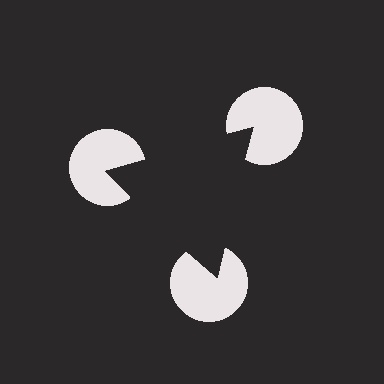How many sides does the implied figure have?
3 sides.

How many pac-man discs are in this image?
There are 3 — one at each vertex of the illusory triangle.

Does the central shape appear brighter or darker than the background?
It typically appears slightly darker than the background, even though no actual brightness change is drawn.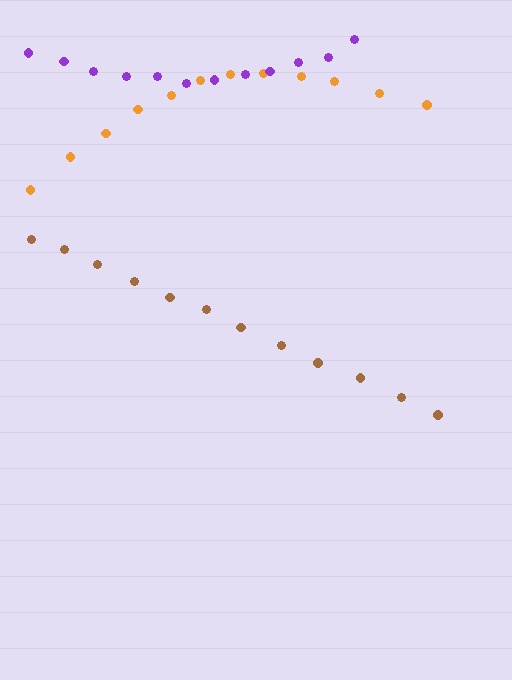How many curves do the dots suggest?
There are 3 distinct paths.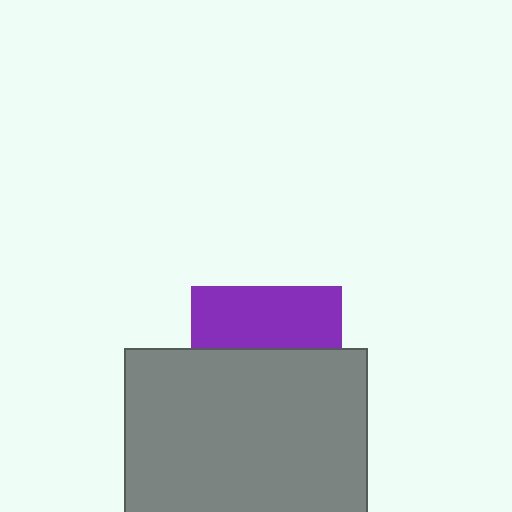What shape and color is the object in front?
The object in front is a gray rectangle.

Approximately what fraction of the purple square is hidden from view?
Roughly 59% of the purple square is hidden behind the gray rectangle.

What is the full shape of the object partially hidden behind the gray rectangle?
The partially hidden object is a purple square.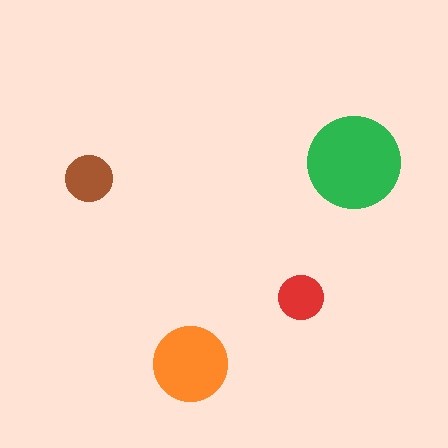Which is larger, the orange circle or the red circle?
The orange one.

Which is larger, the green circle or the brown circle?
The green one.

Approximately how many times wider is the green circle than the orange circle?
About 1.5 times wider.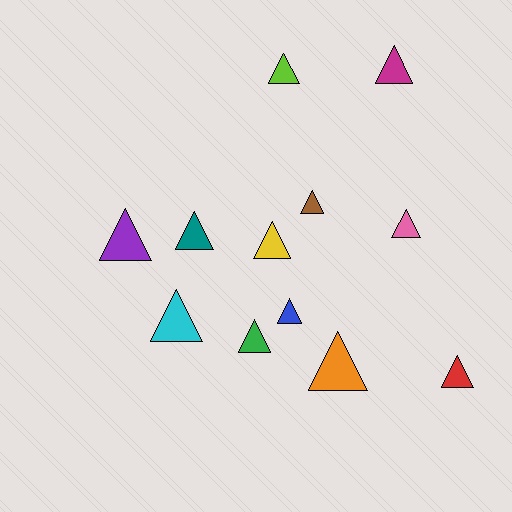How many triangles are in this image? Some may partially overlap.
There are 12 triangles.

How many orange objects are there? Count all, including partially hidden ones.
There is 1 orange object.